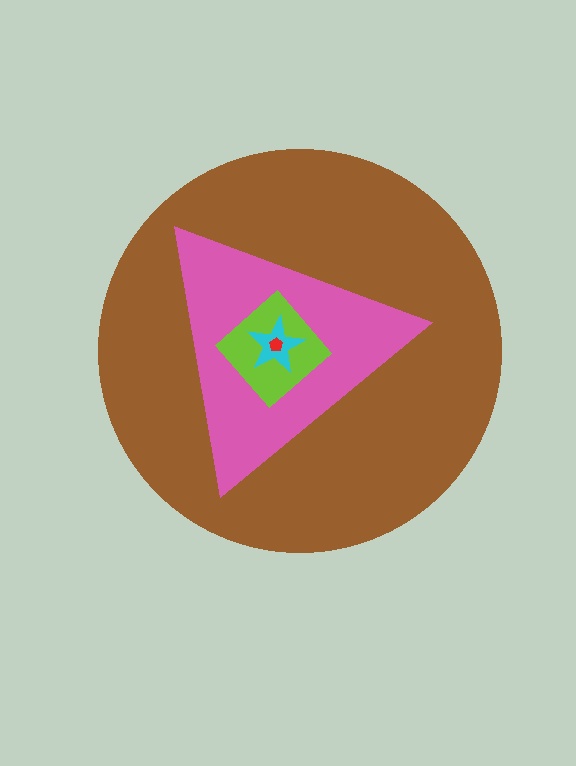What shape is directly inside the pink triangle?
The lime diamond.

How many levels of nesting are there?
5.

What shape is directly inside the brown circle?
The pink triangle.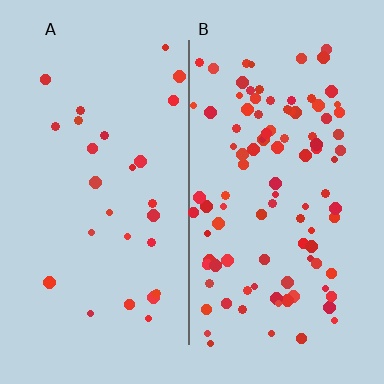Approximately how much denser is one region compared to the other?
Approximately 3.6× — region B over region A.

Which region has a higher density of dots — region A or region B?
B (the right).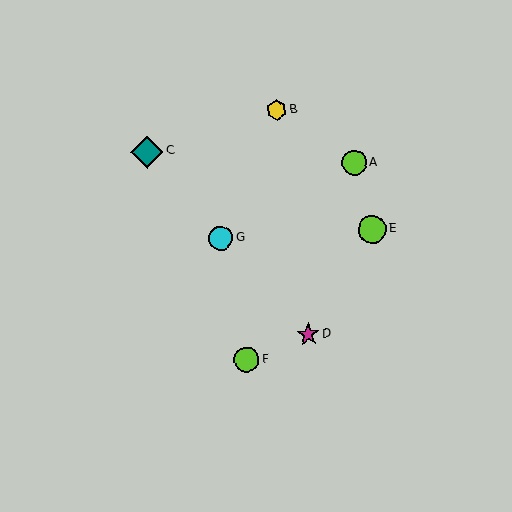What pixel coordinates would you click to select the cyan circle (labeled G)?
Click at (221, 238) to select the cyan circle G.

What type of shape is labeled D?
Shape D is a magenta star.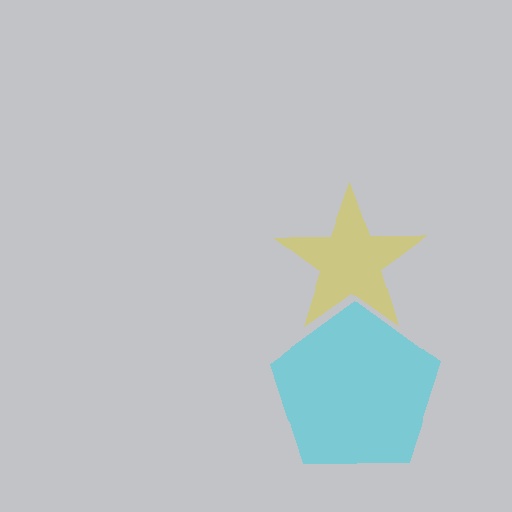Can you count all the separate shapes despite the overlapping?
Yes, there are 2 separate shapes.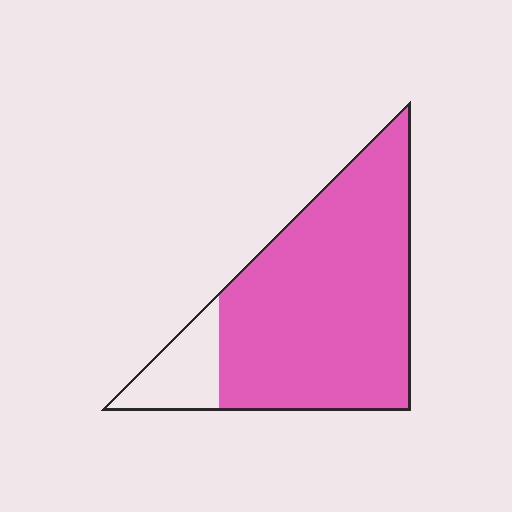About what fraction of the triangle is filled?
About seven eighths (7/8).